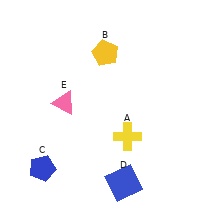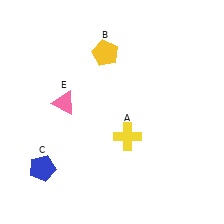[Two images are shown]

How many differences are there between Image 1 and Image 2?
There is 1 difference between the two images.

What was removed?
The blue square (D) was removed in Image 2.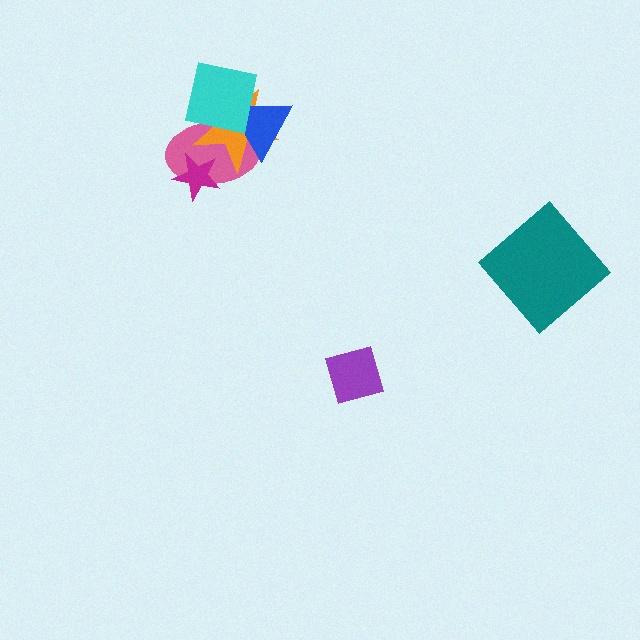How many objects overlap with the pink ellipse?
4 objects overlap with the pink ellipse.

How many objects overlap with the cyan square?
3 objects overlap with the cyan square.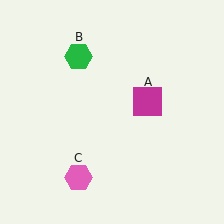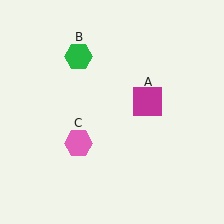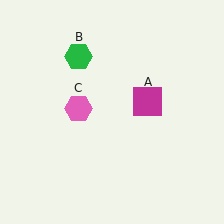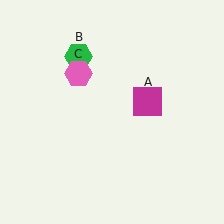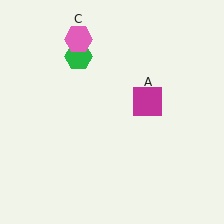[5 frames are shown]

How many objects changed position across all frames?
1 object changed position: pink hexagon (object C).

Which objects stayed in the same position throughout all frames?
Magenta square (object A) and green hexagon (object B) remained stationary.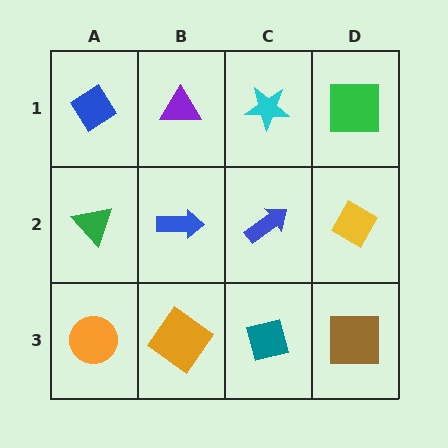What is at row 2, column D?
A yellow diamond.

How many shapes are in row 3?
4 shapes.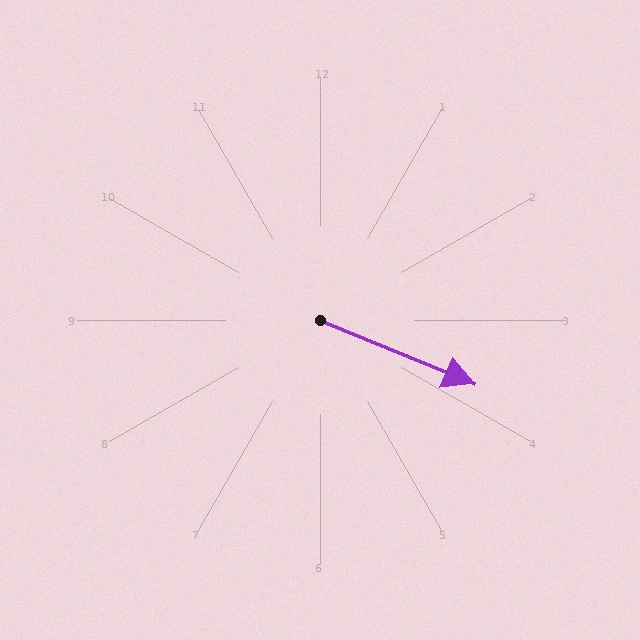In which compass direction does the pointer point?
Southeast.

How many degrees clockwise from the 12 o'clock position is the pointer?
Approximately 113 degrees.